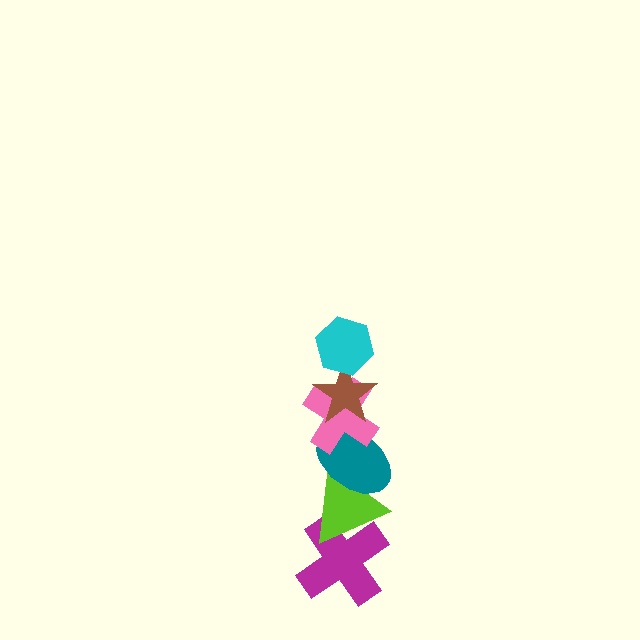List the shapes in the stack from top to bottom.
From top to bottom: the cyan hexagon, the brown star, the pink cross, the teal ellipse, the lime triangle, the magenta cross.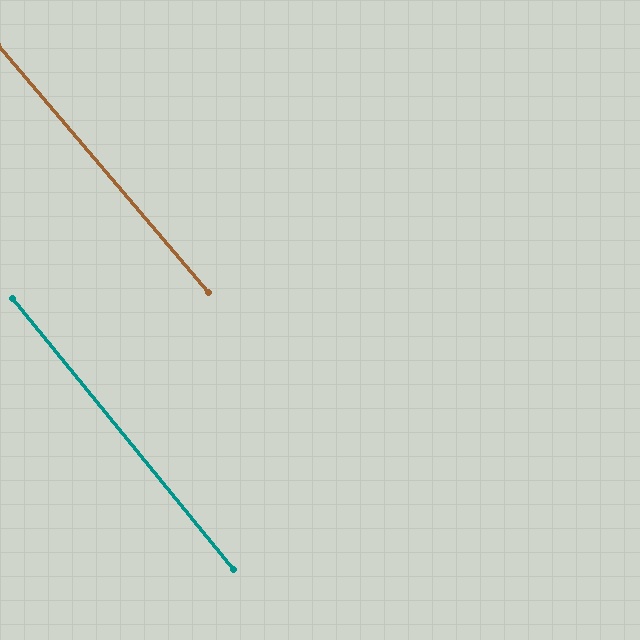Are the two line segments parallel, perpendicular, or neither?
Parallel — their directions differ by only 1.3°.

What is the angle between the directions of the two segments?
Approximately 1 degree.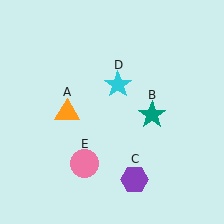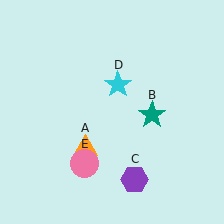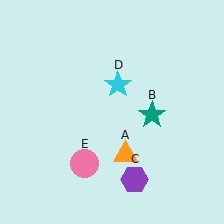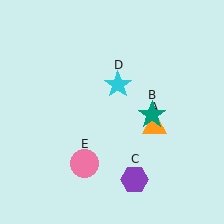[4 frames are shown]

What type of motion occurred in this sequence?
The orange triangle (object A) rotated counterclockwise around the center of the scene.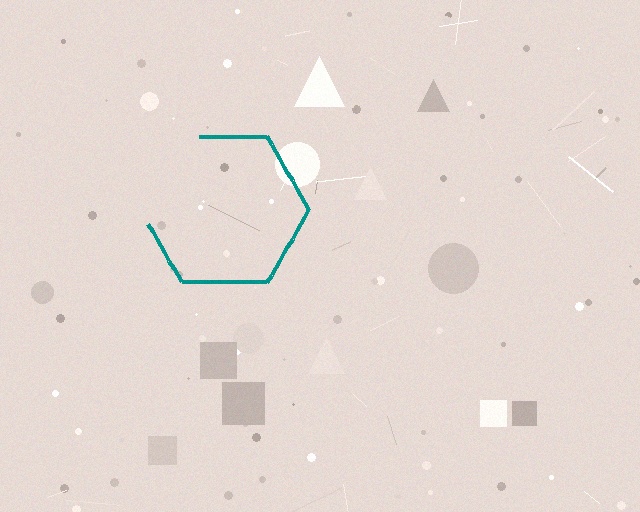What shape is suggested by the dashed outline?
The dashed outline suggests a hexagon.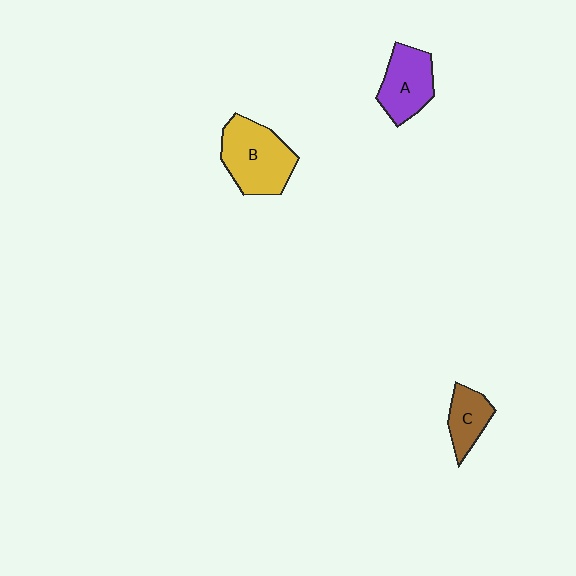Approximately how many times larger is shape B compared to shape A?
Approximately 1.3 times.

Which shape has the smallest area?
Shape C (brown).